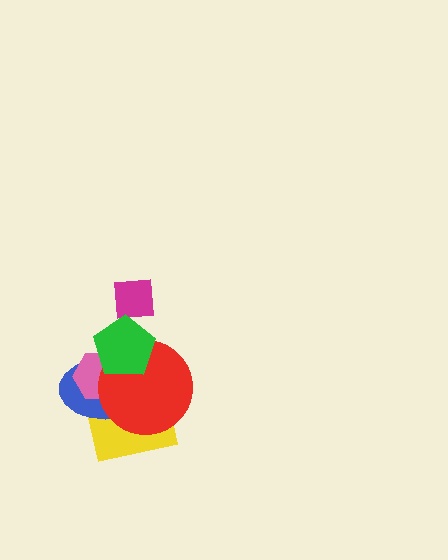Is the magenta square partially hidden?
Yes, it is partially covered by another shape.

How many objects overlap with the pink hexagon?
4 objects overlap with the pink hexagon.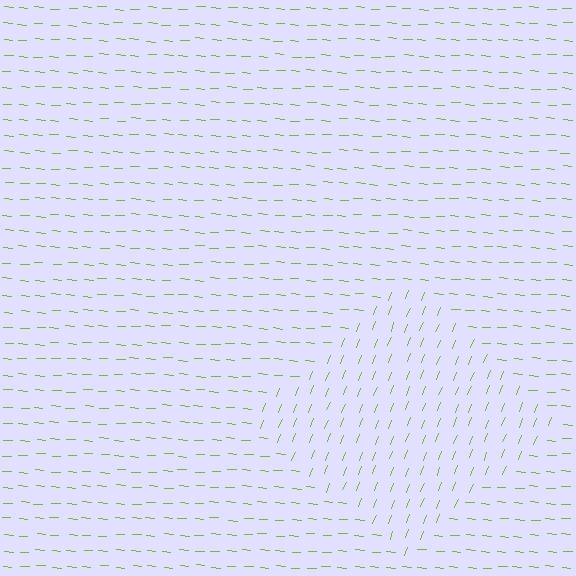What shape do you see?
I see a diamond.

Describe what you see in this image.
The image is filled with small lime line segments. A diamond region in the image has lines oriented differently from the surrounding lines, creating a visible texture boundary.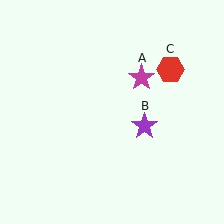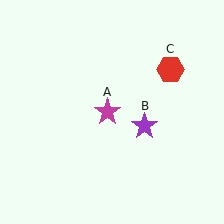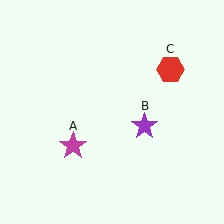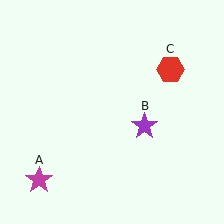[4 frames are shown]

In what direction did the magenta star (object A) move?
The magenta star (object A) moved down and to the left.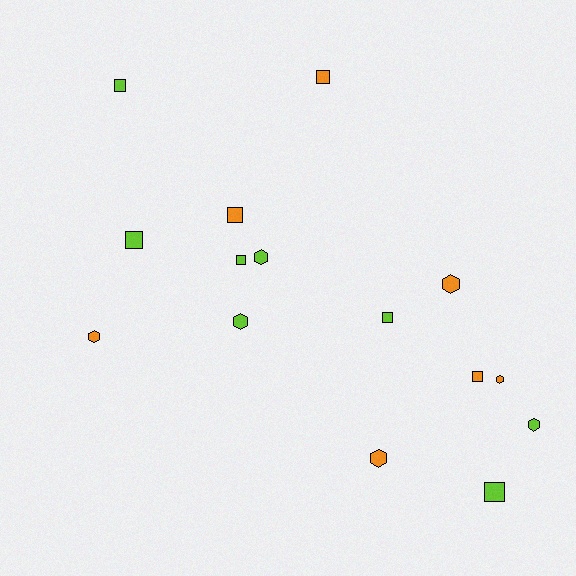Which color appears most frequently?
Lime, with 8 objects.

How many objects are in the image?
There are 15 objects.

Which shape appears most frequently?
Square, with 8 objects.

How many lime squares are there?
There are 5 lime squares.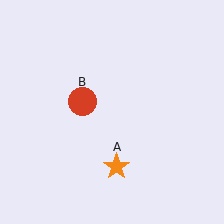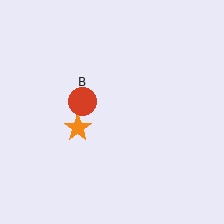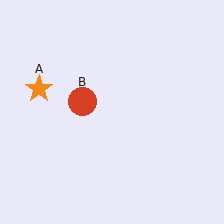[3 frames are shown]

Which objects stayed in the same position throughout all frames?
Red circle (object B) remained stationary.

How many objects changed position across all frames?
1 object changed position: orange star (object A).